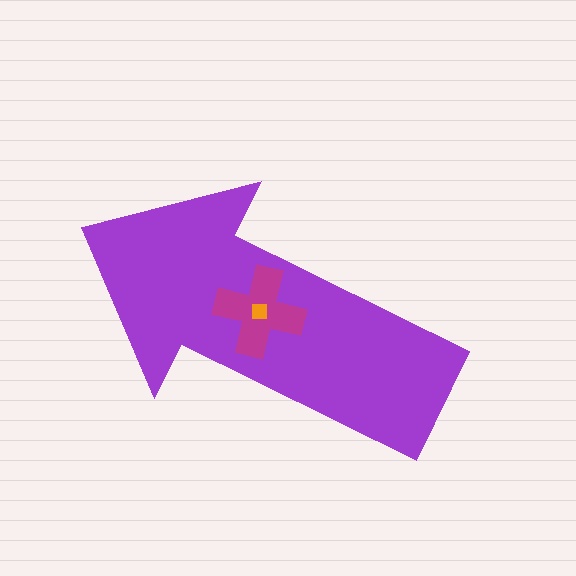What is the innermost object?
The orange square.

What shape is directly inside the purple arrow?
The magenta cross.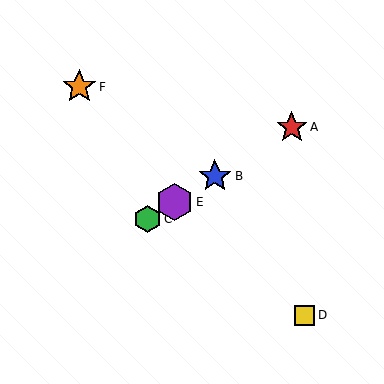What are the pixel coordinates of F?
Object F is at (79, 87).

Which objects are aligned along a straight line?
Objects A, B, C, E are aligned along a straight line.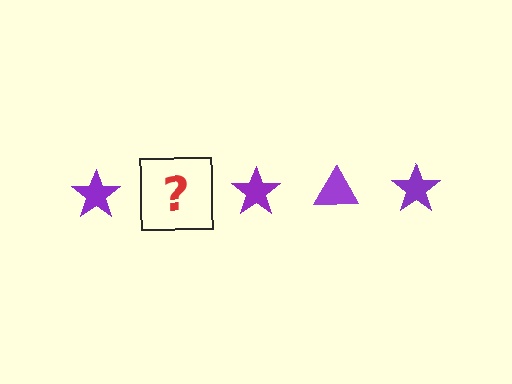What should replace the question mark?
The question mark should be replaced with a purple triangle.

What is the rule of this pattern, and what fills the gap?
The rule is that the pattern cycles through star, triangle shapes in purple. The gap should be filled with a purple triangle.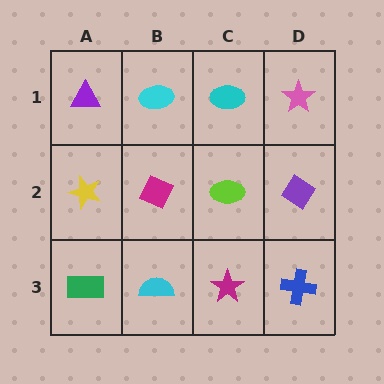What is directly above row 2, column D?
A pink star.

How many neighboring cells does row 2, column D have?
3.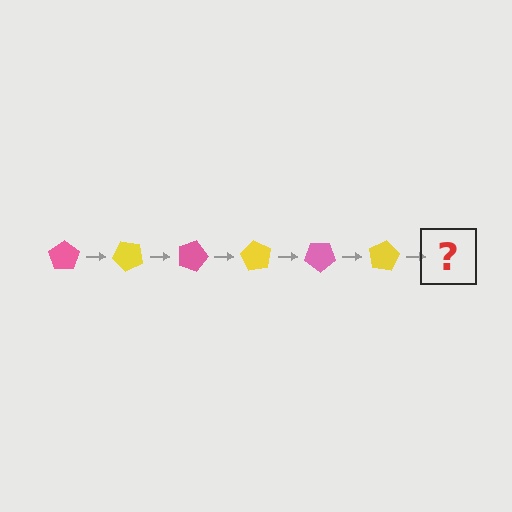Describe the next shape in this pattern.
It should be a pink pentagon, rotated 270 degrees from the start.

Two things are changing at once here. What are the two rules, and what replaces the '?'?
The two rules are that it rotates 45 degrees each step and the color cycles through pink and yellow. The '?' should be a pink pentagon, rotated 270 degrees from the start.